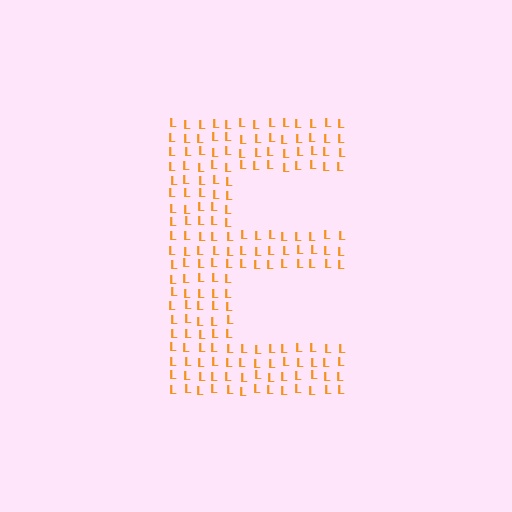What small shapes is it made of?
It is made of small letter L's.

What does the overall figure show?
The overall figure shows the letter E.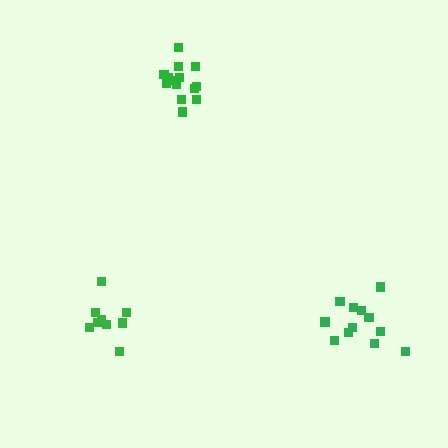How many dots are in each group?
Group 1: 14 dots, Group 2: 12 dots, Group 3: 9 dots (35 total).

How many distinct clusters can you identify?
There are 3 distinct clusters.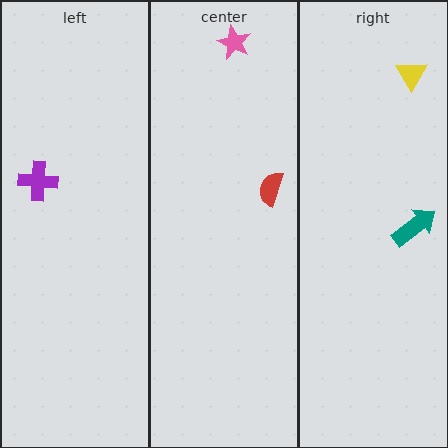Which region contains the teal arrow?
The right region.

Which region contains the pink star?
The center region.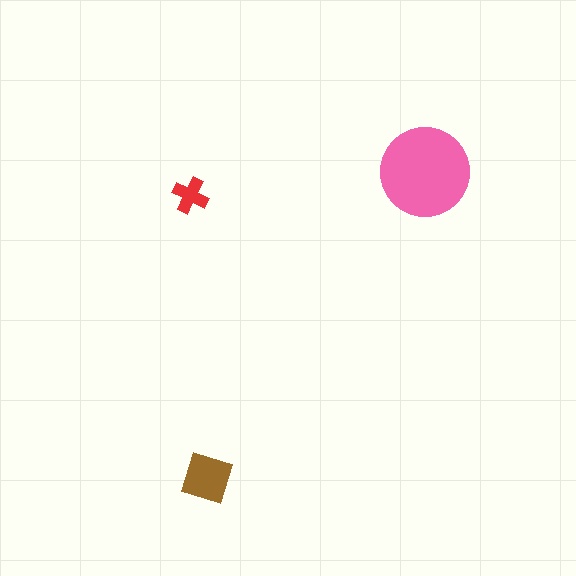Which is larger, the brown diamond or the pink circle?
The pink circle.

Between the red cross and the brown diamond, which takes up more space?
The brown diamond.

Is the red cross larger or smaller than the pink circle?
Smaller.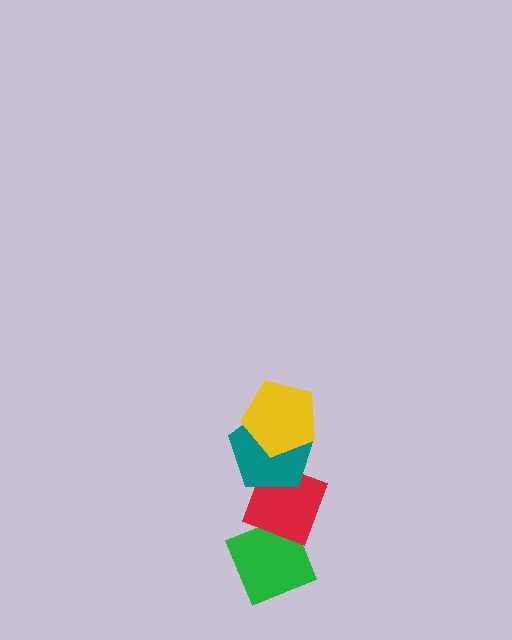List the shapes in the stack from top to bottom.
From top to bottom: the yellow pentagon, the teal pentagon, the red diamond, the green diamond.